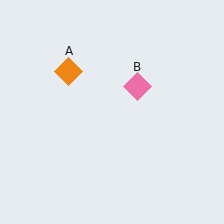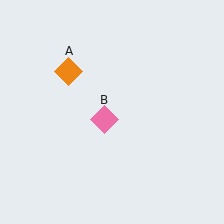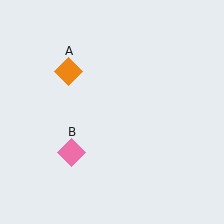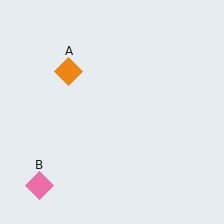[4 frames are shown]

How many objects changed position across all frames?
1 object changed position: pink diamond (object B).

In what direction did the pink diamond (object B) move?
The pink diamond (object B) moved down and to the left.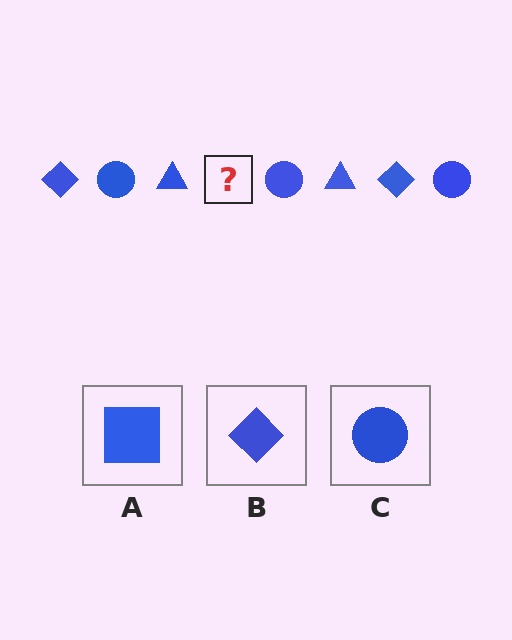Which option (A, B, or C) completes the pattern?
B.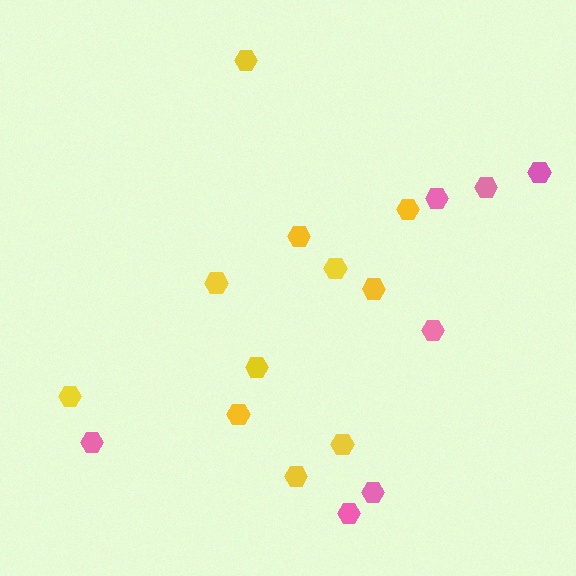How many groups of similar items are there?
There are 2 groups: one group of pink hexagons (7) and one group of yellow hexagons (11).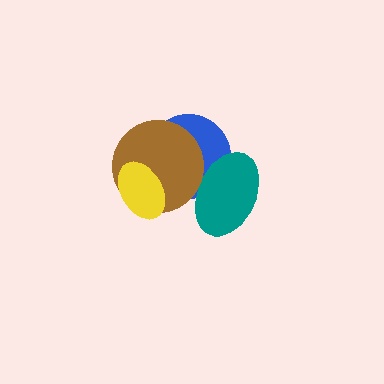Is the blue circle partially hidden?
Yes, it is partially covered by another shape.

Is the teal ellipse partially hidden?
Yes, it is partially covered by another shape.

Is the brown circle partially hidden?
Yes, it is partially covered by another shape.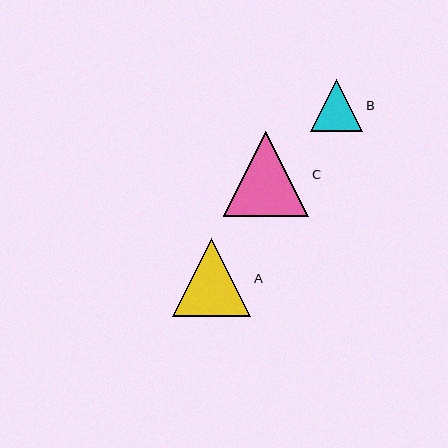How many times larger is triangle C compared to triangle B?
Triangle C is approximately 1.6 times the size of triangle B.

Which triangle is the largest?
Triangle C is the largest with a size of approximately 86 pixels.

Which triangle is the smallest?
Triangle B is the smallest with a size of approximately 52 pixels.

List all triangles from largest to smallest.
From largest to smallest: C, A, B.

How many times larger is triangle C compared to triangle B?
Triangle C is approximately 1.6 times the size of triangle B.